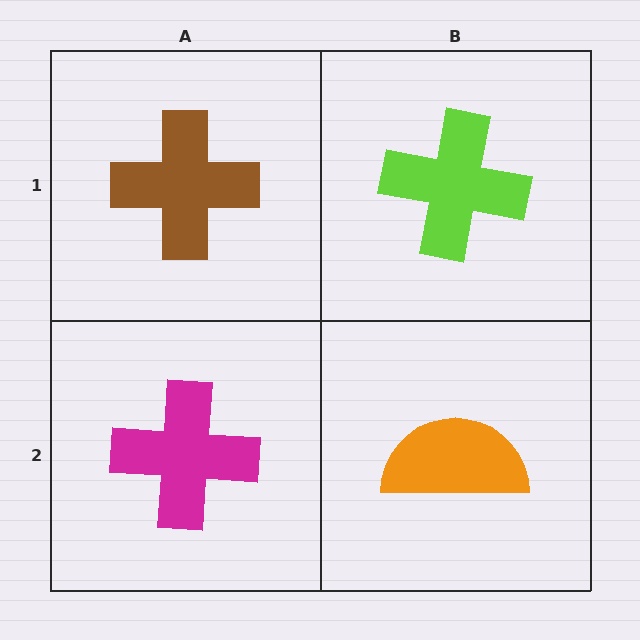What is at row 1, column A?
A brown cross.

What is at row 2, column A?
A magenta cross.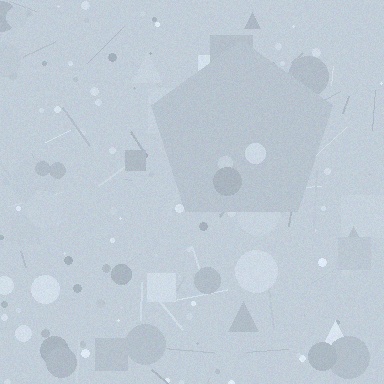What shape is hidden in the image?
A pentagon is hidden in the image.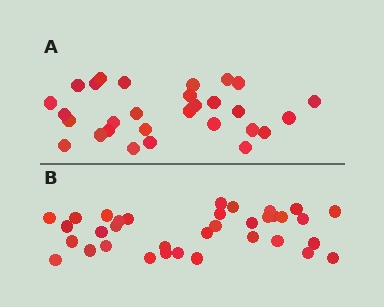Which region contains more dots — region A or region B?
Region B (the bottom region) has more dots.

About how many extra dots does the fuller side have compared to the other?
Region B has about 6 more dots than region A.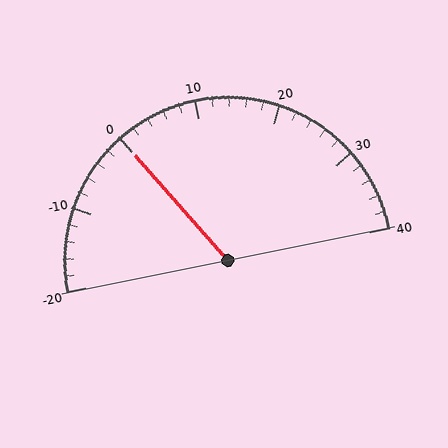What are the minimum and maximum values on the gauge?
The gauge ranges from -20 to 40.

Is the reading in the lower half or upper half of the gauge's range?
The reading is in the lower half of the range (-20 to 40).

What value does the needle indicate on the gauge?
The needle indicates approximately 0.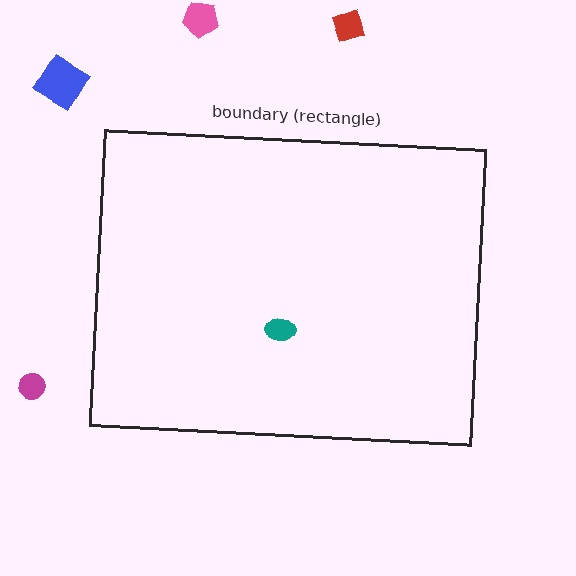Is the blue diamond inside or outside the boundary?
Outside.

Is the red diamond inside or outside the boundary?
Outside.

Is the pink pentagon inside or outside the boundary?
Outside.